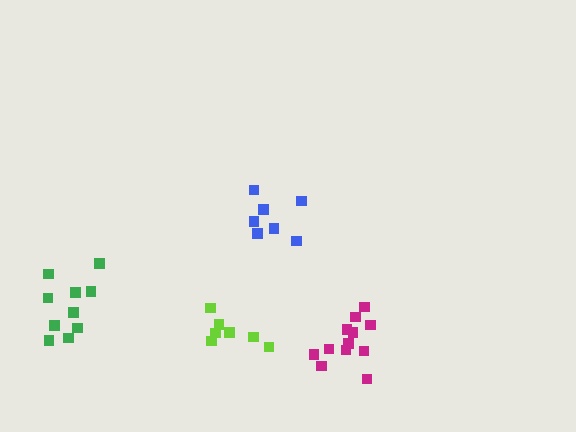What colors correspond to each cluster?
The clusters are colored: blue, magenta, green, lime.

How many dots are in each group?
Group 1: 7 dots, Group 2: 12 dots, Group 3: 10 dots, Group 4: 7 dots (36 total).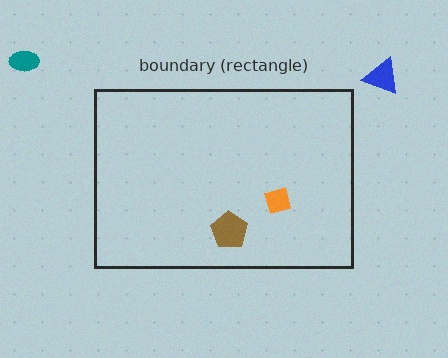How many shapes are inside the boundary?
2 inside, 2 outside.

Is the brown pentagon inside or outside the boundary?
Inside.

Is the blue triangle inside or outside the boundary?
Outside.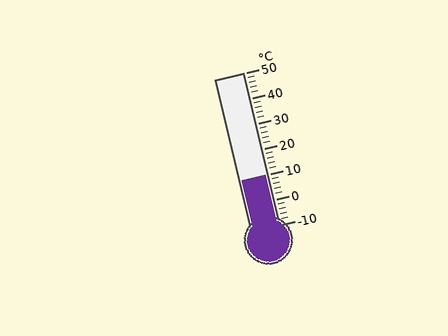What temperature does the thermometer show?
The thermometer shows approximately 10°C.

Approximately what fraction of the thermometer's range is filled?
The thermometer is filled to approximately 35% of its range.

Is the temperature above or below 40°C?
The temperature is below 40°C.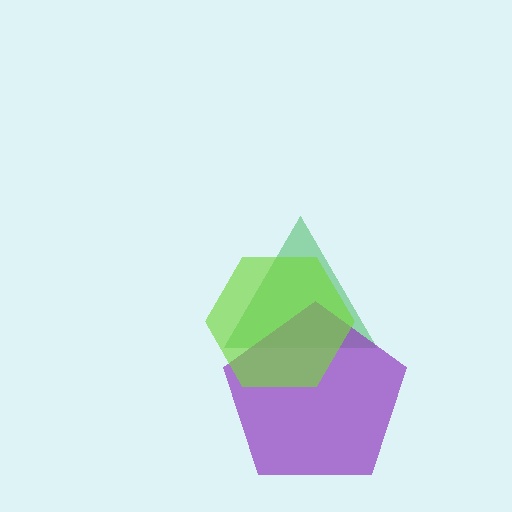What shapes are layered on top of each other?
The layered shapes are: a green triangle, a purple pentagon, a lime hexagon.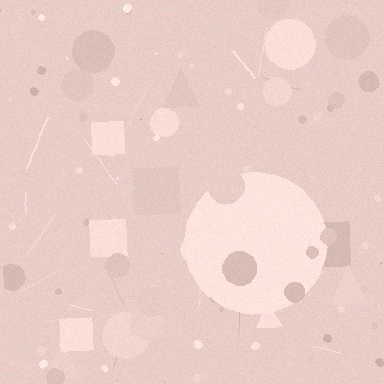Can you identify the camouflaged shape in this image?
The camouflaged shape is a circle.